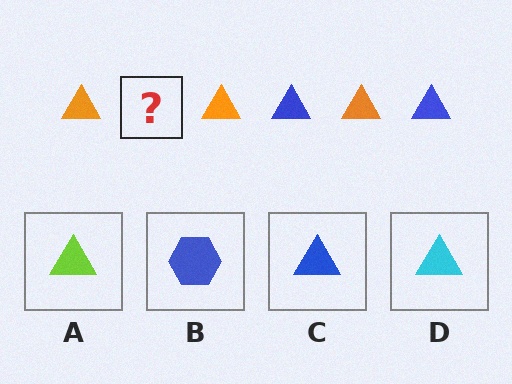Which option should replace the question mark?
Option C.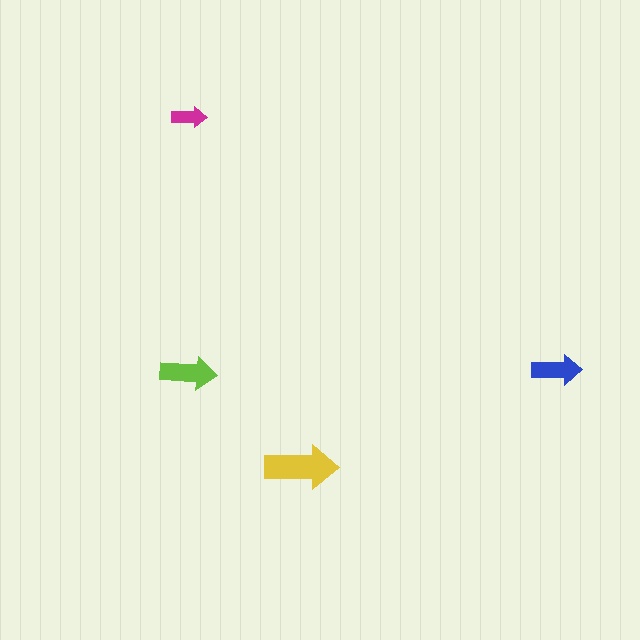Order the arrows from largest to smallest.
the yellow one, the lime one, the blue one, the magenta one.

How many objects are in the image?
There are 4 objects in the image.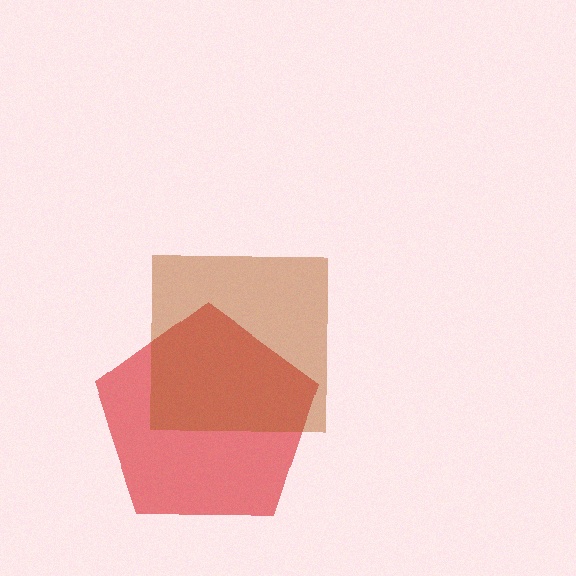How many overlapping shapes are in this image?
There are 2 overlapping shapes in the image.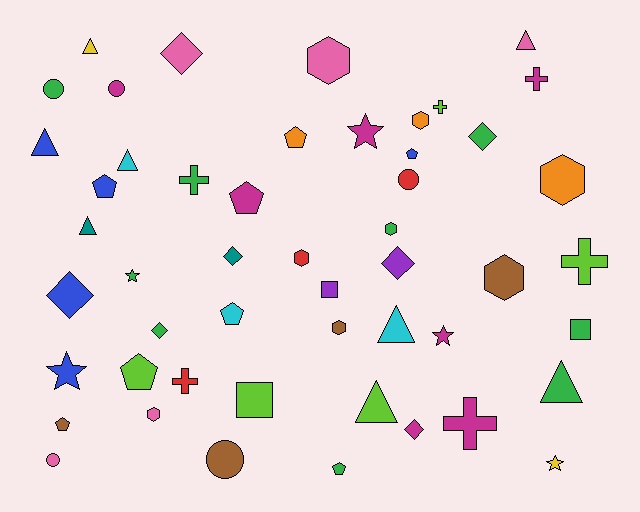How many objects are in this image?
There are 50 objects.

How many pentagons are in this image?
There are 8 pentagons.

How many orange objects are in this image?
There are 3 orange objects.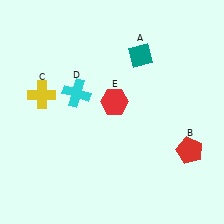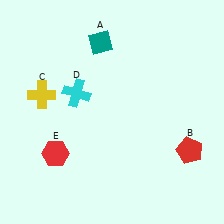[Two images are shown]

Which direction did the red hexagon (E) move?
The red hexagon (E) moved left.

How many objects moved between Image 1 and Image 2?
2 objects moved between the two images.